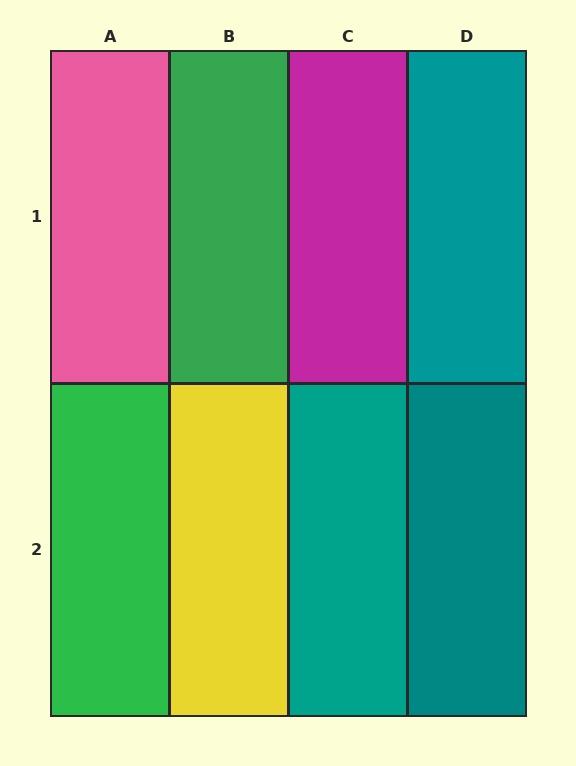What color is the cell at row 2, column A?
Green.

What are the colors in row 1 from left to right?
Pink, green, magenta, teal.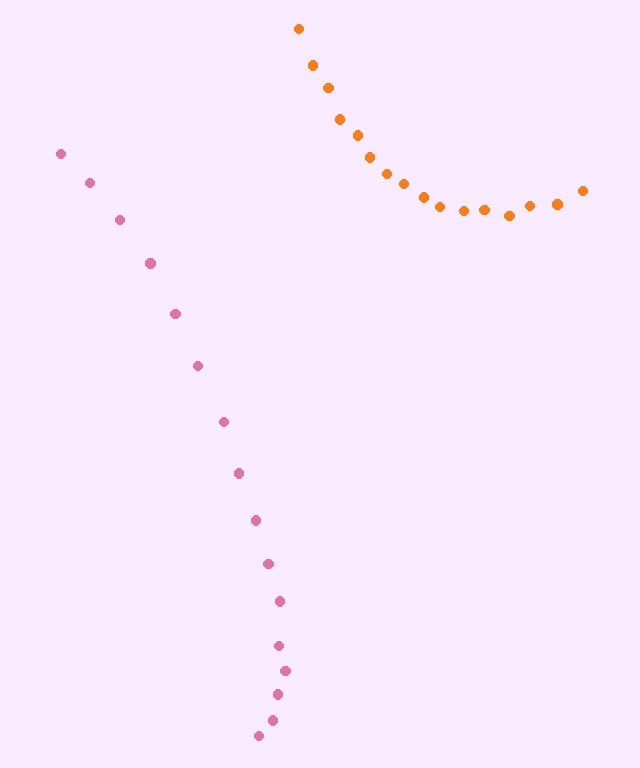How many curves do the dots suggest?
There are 2 distinct paths.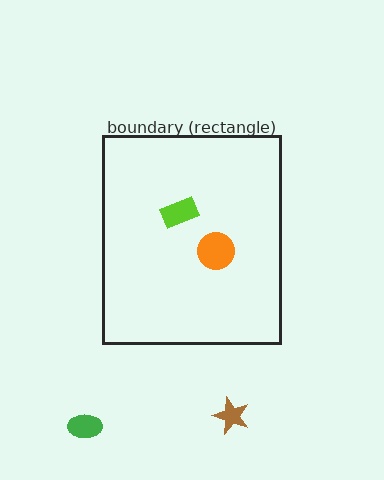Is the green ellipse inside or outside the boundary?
Outside.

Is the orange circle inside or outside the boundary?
Inside.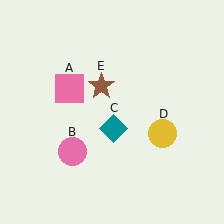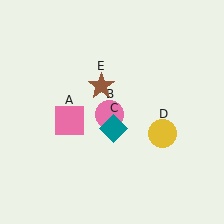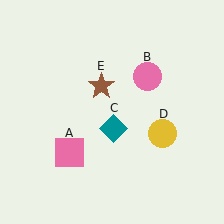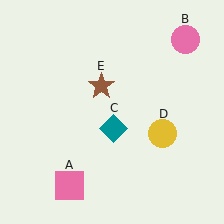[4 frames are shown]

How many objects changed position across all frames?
2 objects changed position: pink square (object A), pink circle (object B).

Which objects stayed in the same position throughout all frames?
Teal diamond (object C) and yellow circle (object D) and brown star (object E) remained stationary.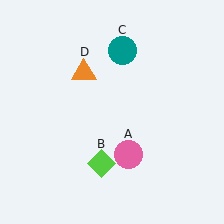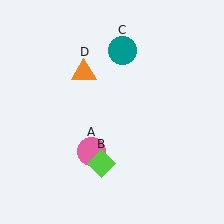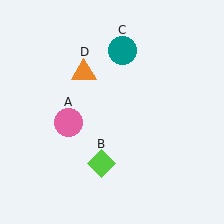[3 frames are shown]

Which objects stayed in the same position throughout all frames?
Lime diamond (object B) and teal circle (object C) and orange triangle (object D) remained stationary.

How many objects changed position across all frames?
1 object changed position: pink circle (object A).